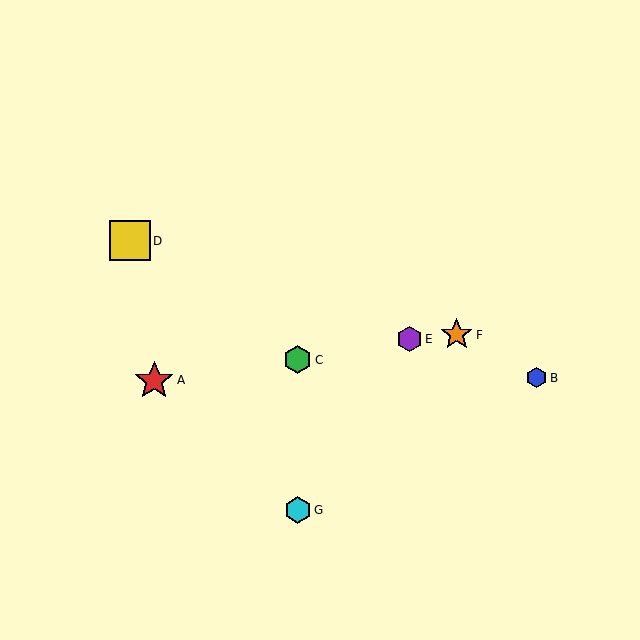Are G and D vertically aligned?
No, G is at x≈298 and D is at x≈130.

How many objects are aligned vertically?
2 objects (C, G) are aligned vertically.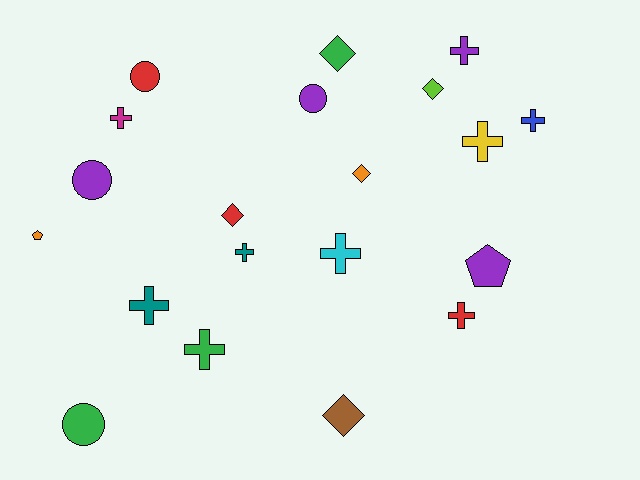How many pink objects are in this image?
There are no pink objects.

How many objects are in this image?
There are 20 objects.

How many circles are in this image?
There are 4 circles.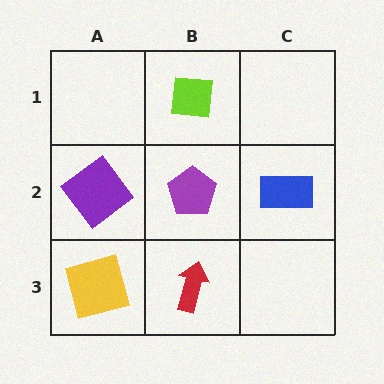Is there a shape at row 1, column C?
No, that cell is empty.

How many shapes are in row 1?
1 shape.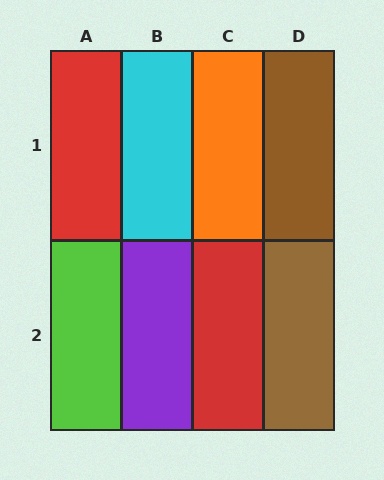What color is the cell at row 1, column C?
Orange.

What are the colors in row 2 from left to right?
Lime, purple, red, brown.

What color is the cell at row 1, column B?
Cyan.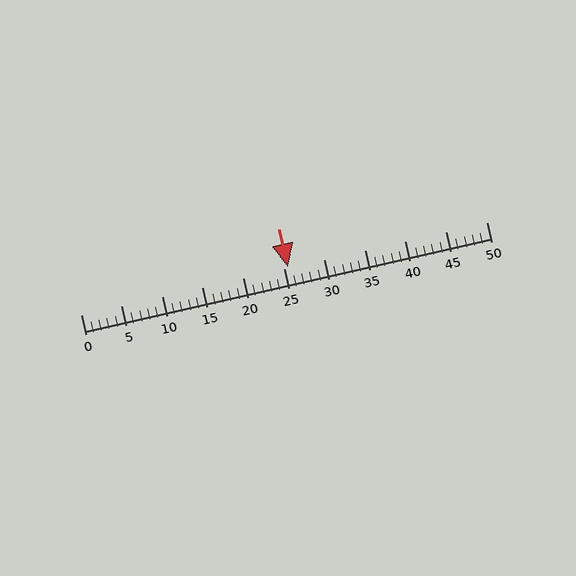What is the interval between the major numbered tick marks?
The major tick marks are spaced 5 units apart.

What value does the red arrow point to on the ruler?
The red arrow points to approximately 26.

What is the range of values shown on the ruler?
The ruler shows values from 0 to 50.